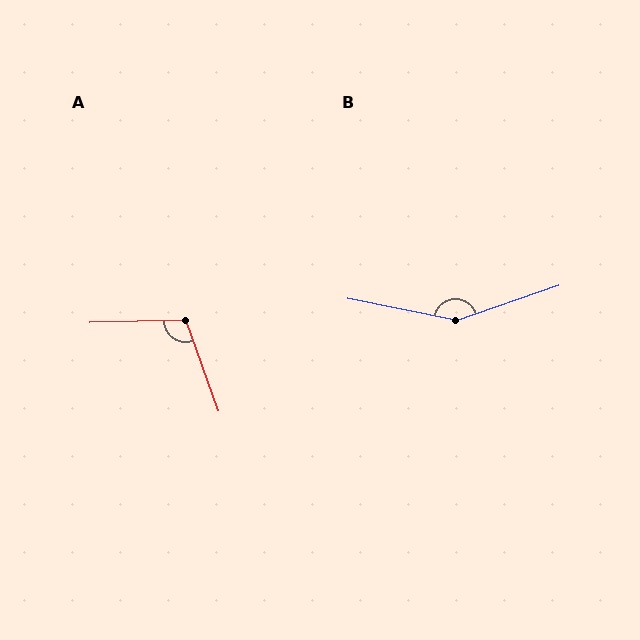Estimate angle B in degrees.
Approximately 150 degrees.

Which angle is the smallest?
A, at approximately 108 degrees.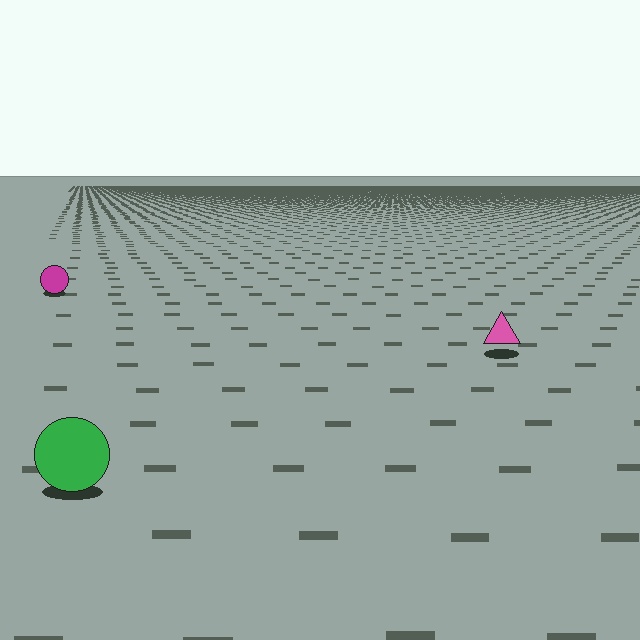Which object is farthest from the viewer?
The magenta circle is farthest from the viewer. It appears smaller and the ground texture around it is denser.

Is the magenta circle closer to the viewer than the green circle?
No. The green circle is closer — you can tell from the texture gradient: the ground texture is coarser near it.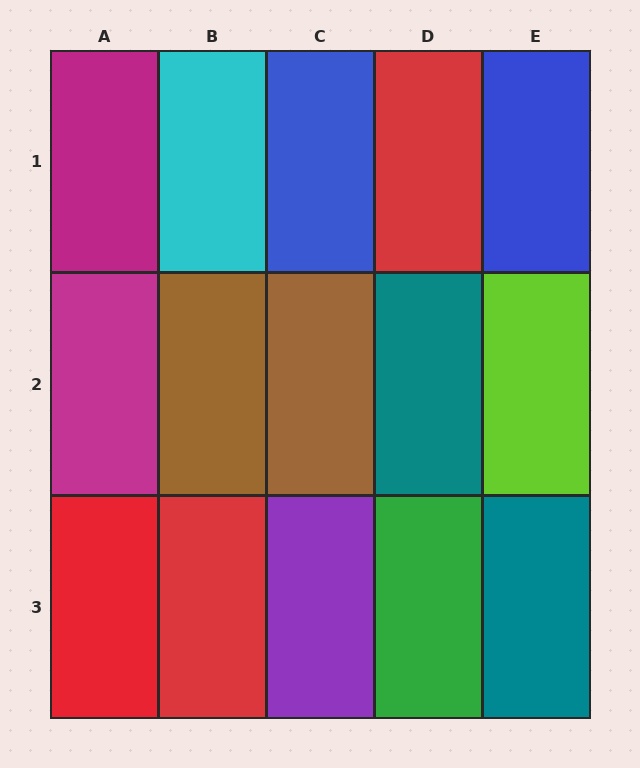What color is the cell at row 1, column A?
Magenta.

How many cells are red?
3 cells are red.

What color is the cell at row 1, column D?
Red.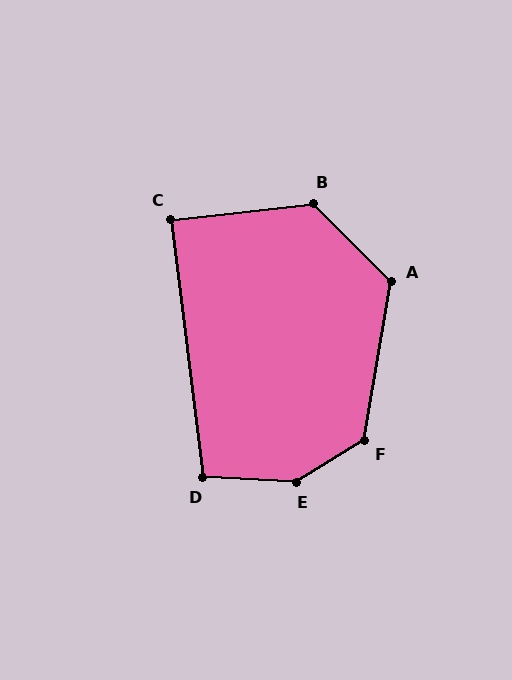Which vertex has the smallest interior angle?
C, at approximately 89 degrees.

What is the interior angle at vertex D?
Approximately 100 degrees (obtuse).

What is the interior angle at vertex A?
Approximately 125 degrees (obtuse).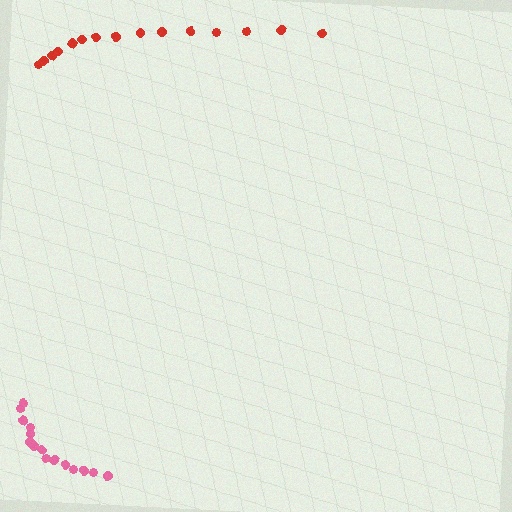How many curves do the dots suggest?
There are 2 distinct paths.